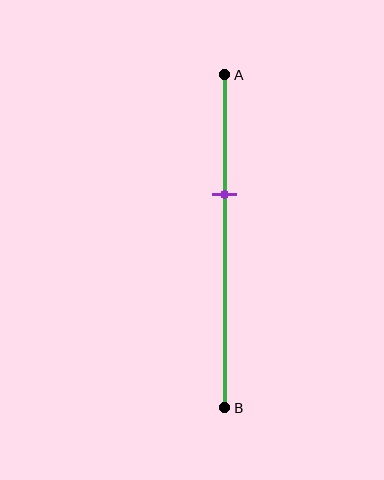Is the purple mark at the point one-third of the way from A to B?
Yes, the mark is approximately at the one-third point.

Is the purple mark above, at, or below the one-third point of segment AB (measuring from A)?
The purple mark is approximately at the one-third point of segment AB.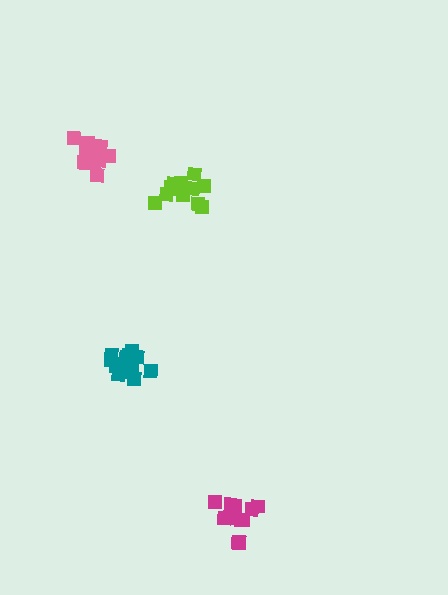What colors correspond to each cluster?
The clusters are colored: teal, magenta, pink, lime.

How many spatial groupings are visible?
There are 4 spatial groupings.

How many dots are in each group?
Group 1: 15 dots, Group 2: 11 dots, Group 3: 13 dots, Group 4: 13 dots (52 total).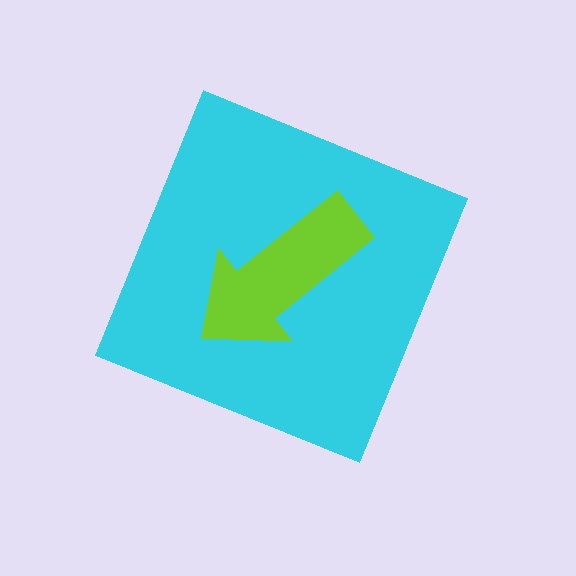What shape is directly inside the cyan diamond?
The lime arrow.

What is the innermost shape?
The lime arrow.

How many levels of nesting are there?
2.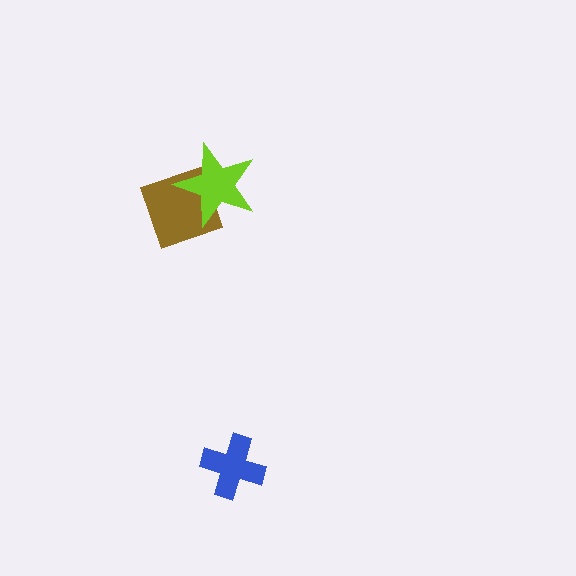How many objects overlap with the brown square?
1 object overlaps with the brown square.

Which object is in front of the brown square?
The lime star is in front of the brown square.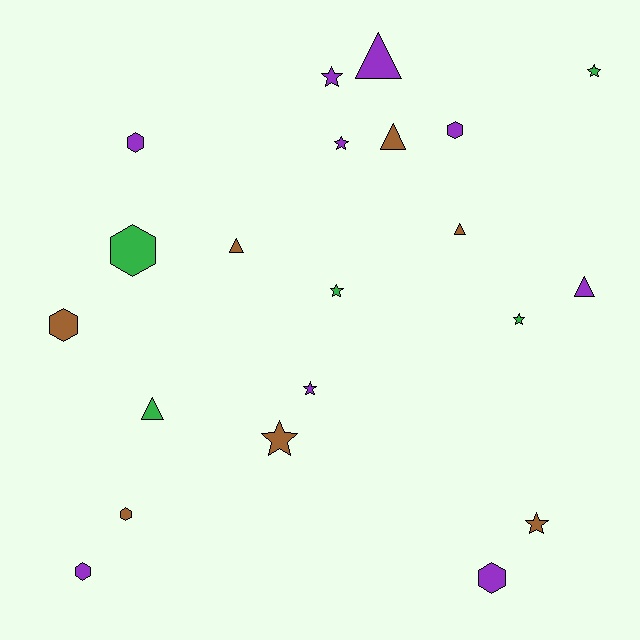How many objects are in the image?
There are 21 objects.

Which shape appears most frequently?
Star, with 8 objects.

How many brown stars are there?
There are 2 brown stars.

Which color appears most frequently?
Purple, with 9 objects.